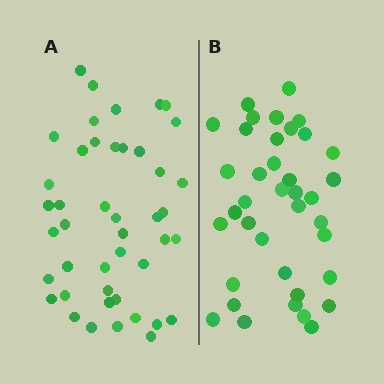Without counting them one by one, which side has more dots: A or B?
Region A (the left region) has more dots.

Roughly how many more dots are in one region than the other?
Region A has about 6 more dots than region B.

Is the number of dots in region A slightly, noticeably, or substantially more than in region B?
Region A has only slightly more — the two regions are fairly close. The ratio is roughly 1.2 to 1.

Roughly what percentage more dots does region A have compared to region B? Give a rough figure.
About 15% more.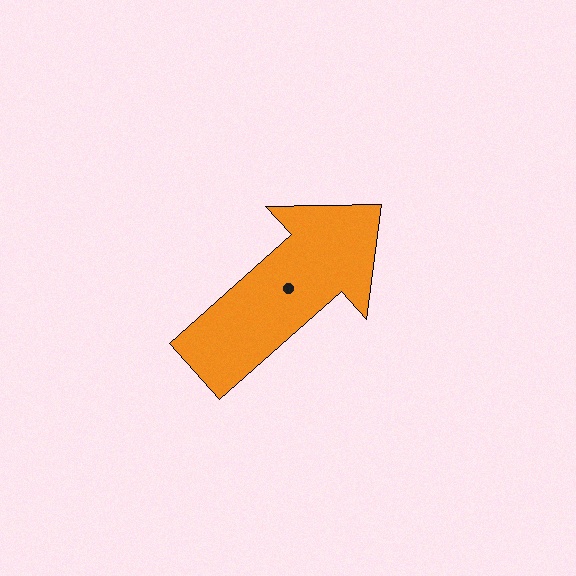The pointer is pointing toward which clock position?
Roughly 2 o'clock.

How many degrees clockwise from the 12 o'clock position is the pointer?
Approximately 48 degrees.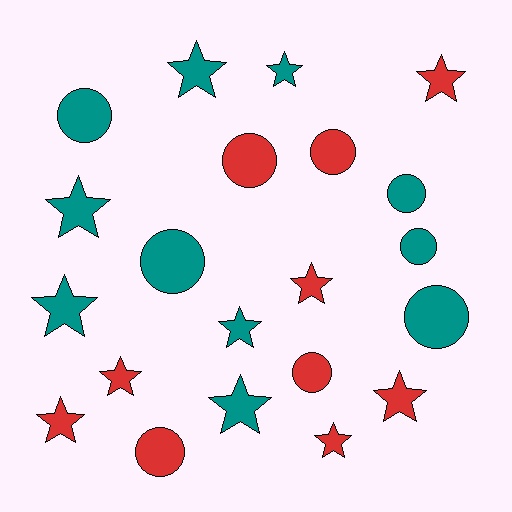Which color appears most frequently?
Teal, with 11 objects.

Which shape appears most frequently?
Star, with 12 objects.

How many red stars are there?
There are 6 red stars.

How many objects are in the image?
There are 21 objects.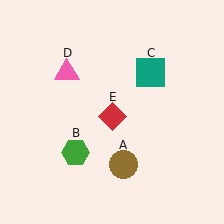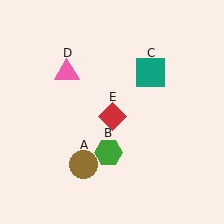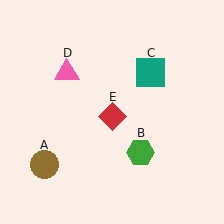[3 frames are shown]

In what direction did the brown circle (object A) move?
The brown circle (object A) moved left.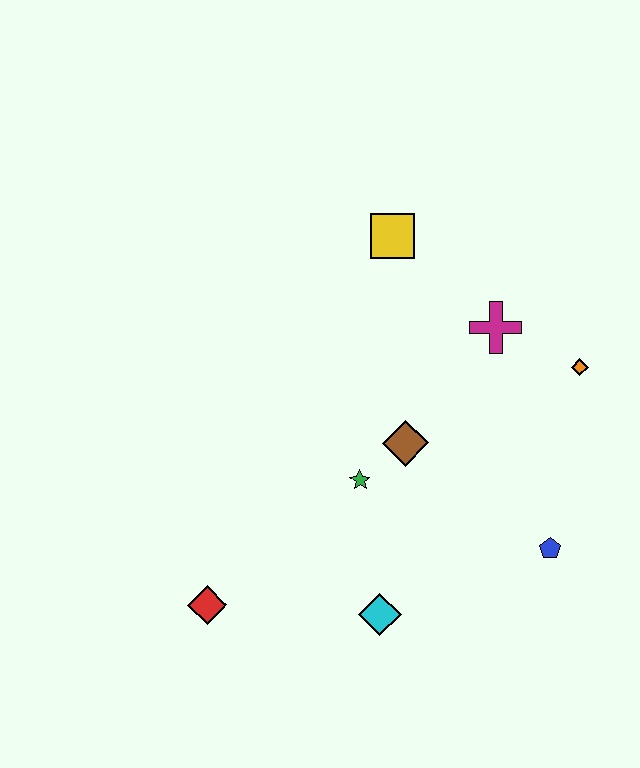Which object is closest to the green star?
The brown diamond is closest to the green star.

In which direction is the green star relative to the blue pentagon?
The green star is to the left of the blue pentagon.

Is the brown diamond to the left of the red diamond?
No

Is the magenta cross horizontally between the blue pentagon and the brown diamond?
Yes